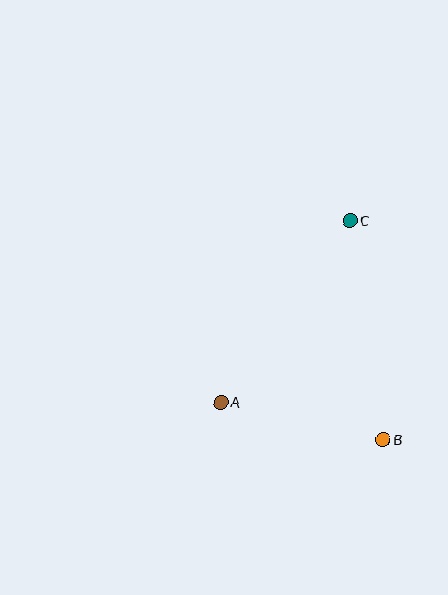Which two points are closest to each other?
Points A and B are closest to each other.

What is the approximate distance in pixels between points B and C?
The distance between B and C is approximately 222 pixels.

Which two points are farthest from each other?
Points A and C are farthest from each other.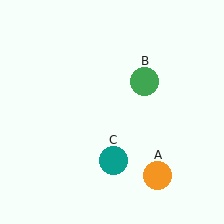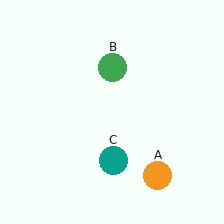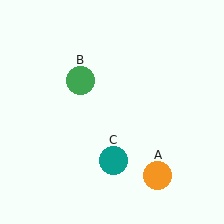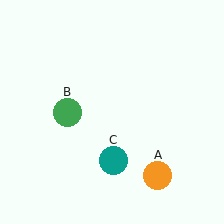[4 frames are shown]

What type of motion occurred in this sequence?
The green circle (object B) rotated counterclockwise around the center of the scene.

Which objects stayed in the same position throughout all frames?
Orange circle (object A) and teal circle (object C) remained stationary.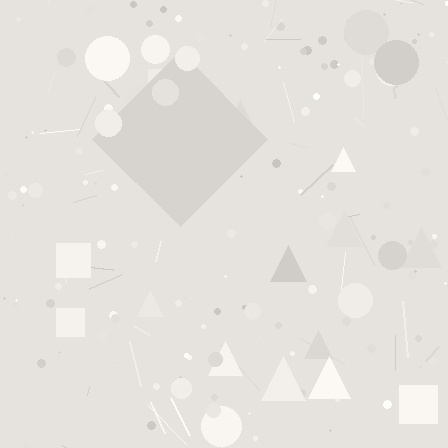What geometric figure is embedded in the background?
A diamond is embedded in the background.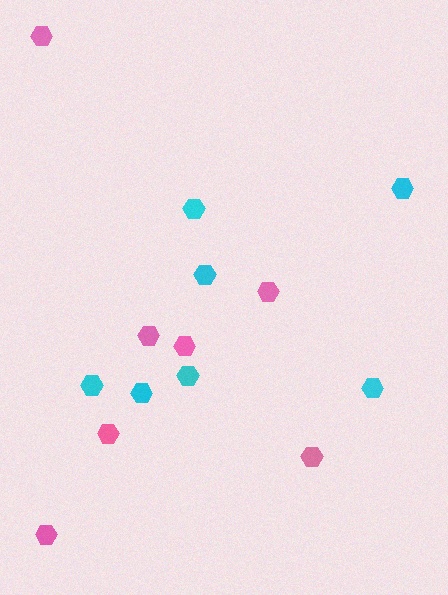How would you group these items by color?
There are 2 groups: one group of pink hexagons (7) and one group of cyan hexagons (7).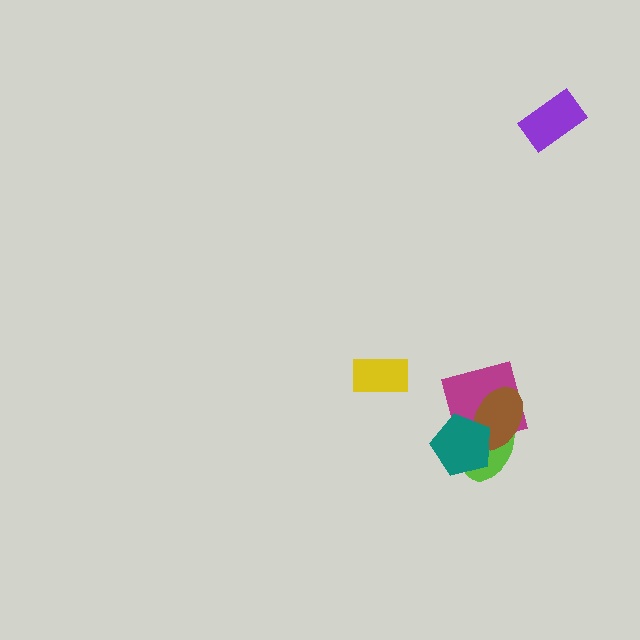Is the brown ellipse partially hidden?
Yes, it is partially covered by another shape.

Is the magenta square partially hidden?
Yes, it is partially covered by another shape.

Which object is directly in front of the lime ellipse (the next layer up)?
The magenta square is directly in front of the lime ellipse.